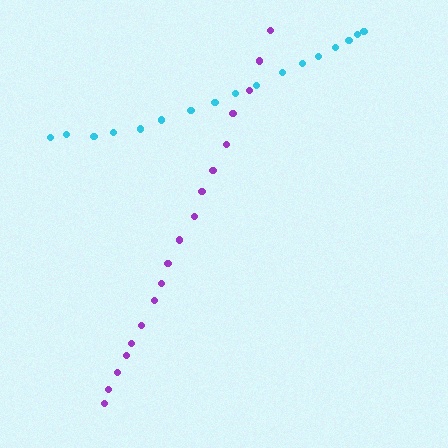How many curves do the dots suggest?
There are 2 distinct paths.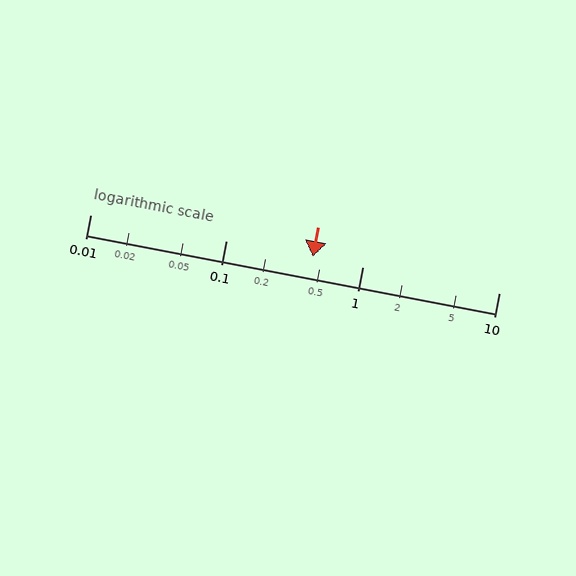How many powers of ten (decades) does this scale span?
The scale spans 3 decades, from 0.01 to 10.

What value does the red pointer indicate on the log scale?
The pointer indicates approximately 0.43.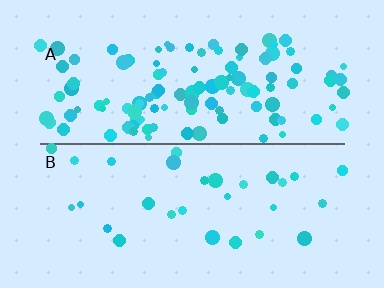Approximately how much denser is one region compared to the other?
Approximately 3.6× — region A over region B.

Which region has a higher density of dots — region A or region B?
A (the top).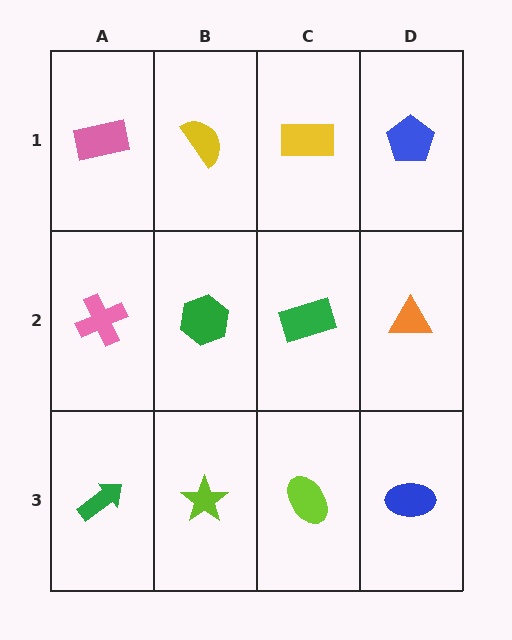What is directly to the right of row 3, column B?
A lime ellipse.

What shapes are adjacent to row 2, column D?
A blue pentagon (row 1, column D), a blue ellipse (row 3, column D), a green rectangle (row 2, column C).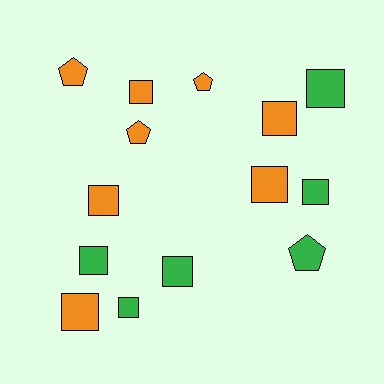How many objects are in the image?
There are 14 objects.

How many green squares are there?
There are 5 green squares.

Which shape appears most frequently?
Square, with 10 objects.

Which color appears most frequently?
Orange, with 8 objects.